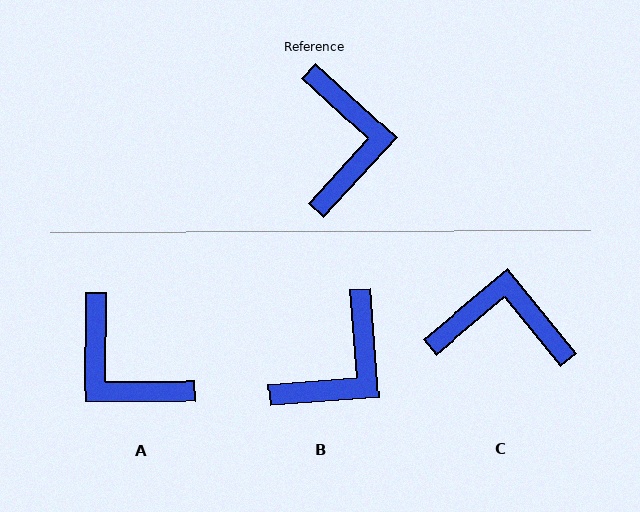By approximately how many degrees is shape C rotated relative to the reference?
Approximately 82 degrees counter-clockwise.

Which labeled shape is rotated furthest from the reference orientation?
A, about 138 degrees away.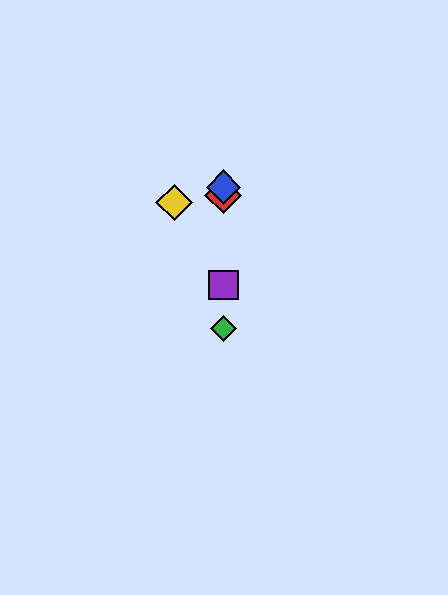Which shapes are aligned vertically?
The red diamond, the blue diamond, the green diamond, the purple square are aligned vertically.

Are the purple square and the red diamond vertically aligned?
Yes, both are at x≈223.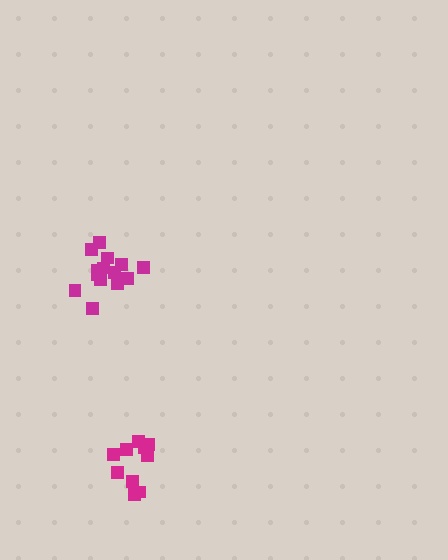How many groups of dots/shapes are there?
There are 2 groups.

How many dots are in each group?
Group 1: 10 dots, Group 2: 14 dots (24 total).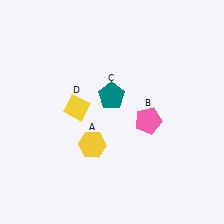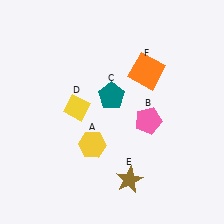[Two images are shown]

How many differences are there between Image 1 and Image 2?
There are 2 differences between the two images.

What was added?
A brown star (E), an orange square (F) were added in Image 2.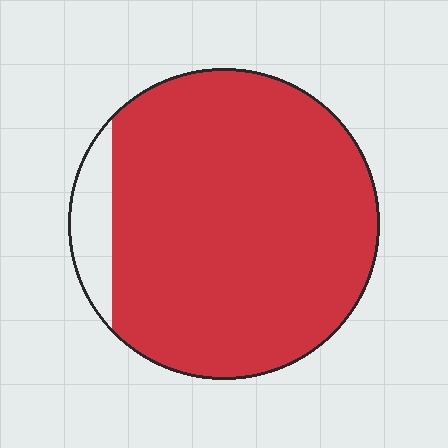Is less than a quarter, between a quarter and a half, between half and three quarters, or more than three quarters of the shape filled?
More than three quarters.